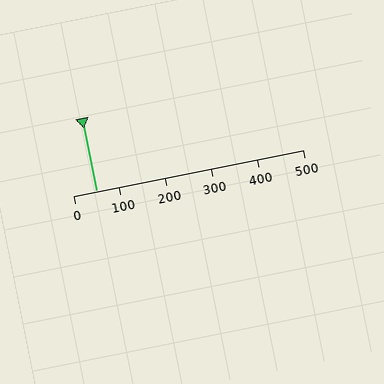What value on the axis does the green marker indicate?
The marker indicates approximately 50.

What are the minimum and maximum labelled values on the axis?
The axis runs from 0 to 500.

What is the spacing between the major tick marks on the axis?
The major ticks are spaced 100 apart.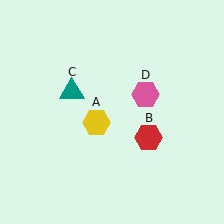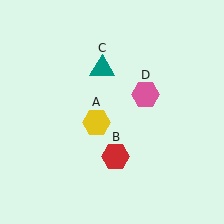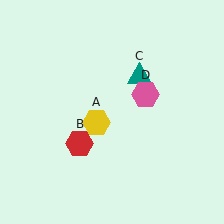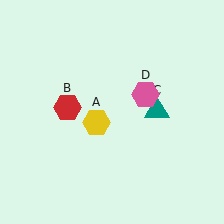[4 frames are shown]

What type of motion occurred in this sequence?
The red hexagon (object B), teal triangle (object C) rotated clockwise around the center of the scene.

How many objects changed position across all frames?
2 objects changed position: red hexagon (object B), teal triangle (object C).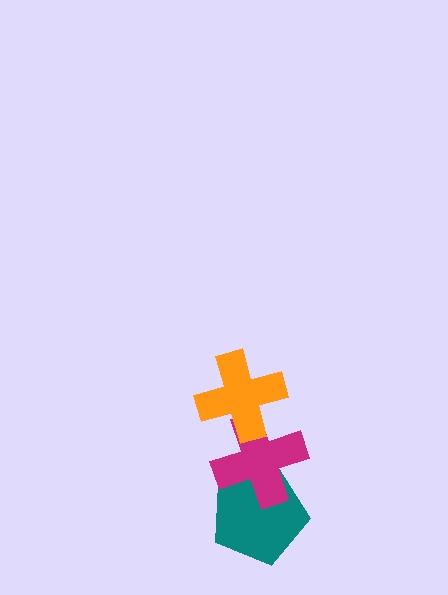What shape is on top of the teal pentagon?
The magenta cross is on top of the teal pentagon.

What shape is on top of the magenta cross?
The orange cross is on top of the magenta cross.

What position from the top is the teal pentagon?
The teal pentagon is 3rd from the top.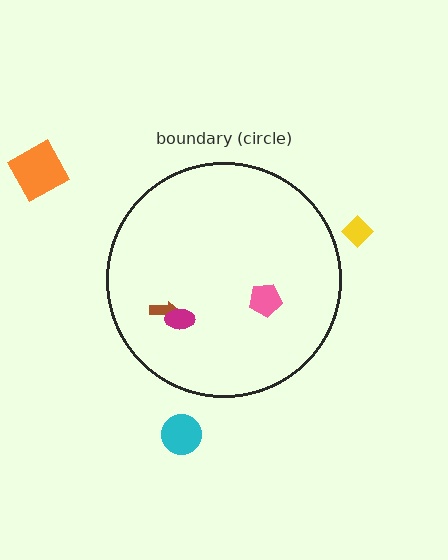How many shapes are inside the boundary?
3 inside, 3 outside.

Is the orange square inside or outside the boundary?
Outside.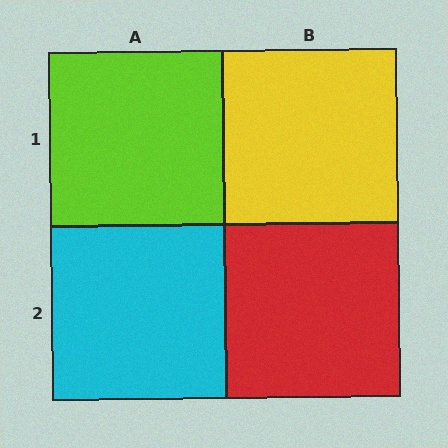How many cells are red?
1 cell is red.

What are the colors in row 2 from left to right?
Cyan, red.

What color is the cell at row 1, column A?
Lime.